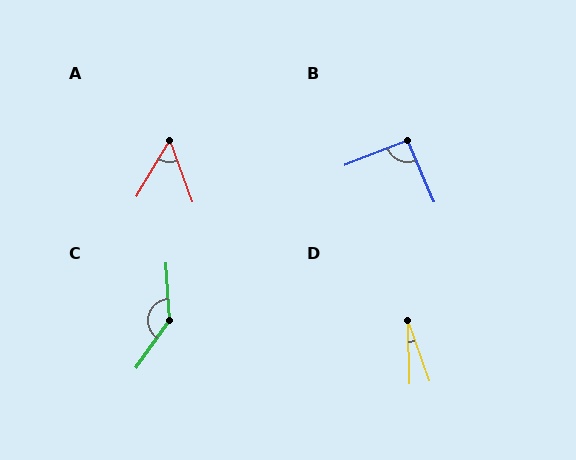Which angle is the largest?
C, at approximately 142 degrees.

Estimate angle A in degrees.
Approximately 51 degrees.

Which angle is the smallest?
D, at approximately 18 degrees.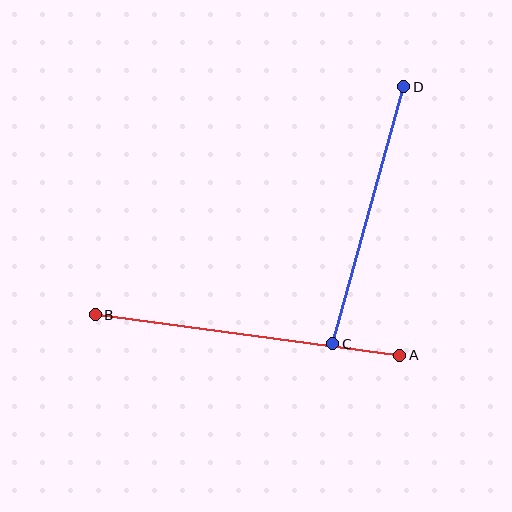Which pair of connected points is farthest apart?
Points A and B are farthest apart.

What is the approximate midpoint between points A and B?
The midpoint is at approximately (247, 335) pixels.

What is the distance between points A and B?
The distance is approximately 307 pixels.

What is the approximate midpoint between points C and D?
The midpoint is at approximately (368, 215) pixels.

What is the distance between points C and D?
The distance is approximately 267 pixels.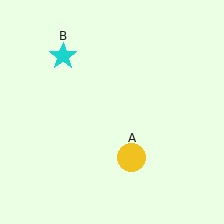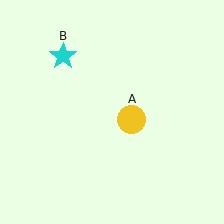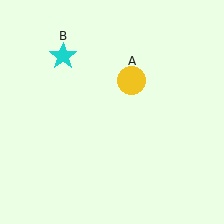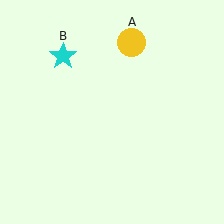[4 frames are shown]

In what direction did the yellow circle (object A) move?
The yellow circle (object A) moved up.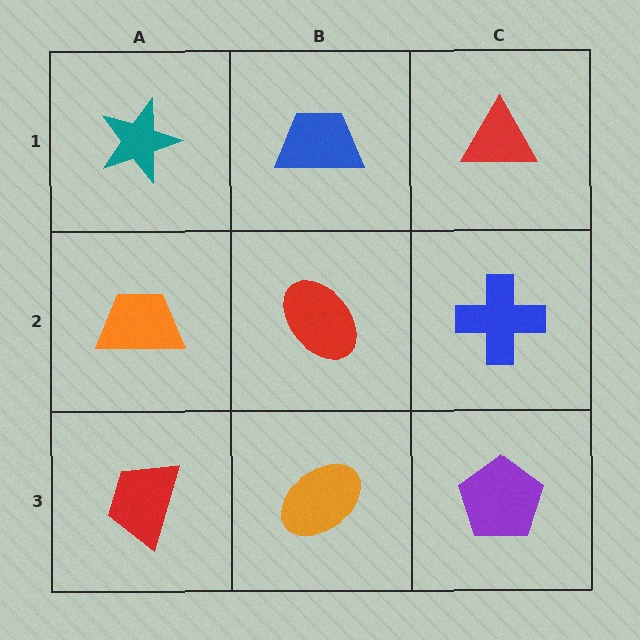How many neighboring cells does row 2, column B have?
4.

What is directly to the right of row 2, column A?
A red ellipse.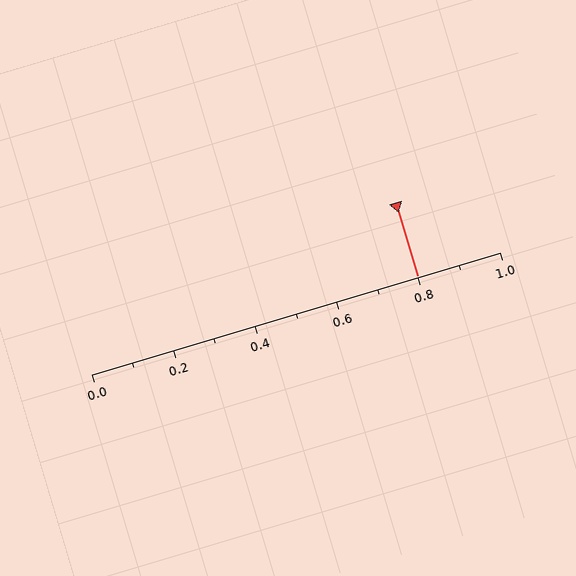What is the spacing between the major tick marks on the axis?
The major ticks are spaced 0.2 apart.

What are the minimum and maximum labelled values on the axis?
The axis runs from 0.0 to 1.0.